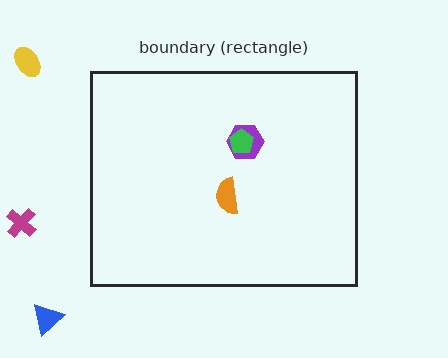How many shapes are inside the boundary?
3 inside, 3 outside.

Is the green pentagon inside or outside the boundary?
Inside.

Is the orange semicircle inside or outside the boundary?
Inside.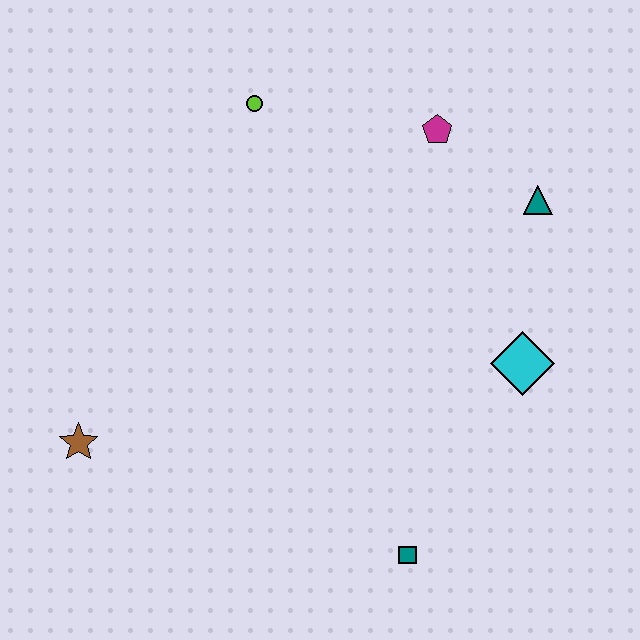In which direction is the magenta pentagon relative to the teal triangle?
The magenta pentagon is to the left of the teal triangle.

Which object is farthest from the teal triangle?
The brown star is farthest from the teal triangle.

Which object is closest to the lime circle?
The magenta pentagon is closest to the lime circle.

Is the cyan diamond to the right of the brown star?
Yes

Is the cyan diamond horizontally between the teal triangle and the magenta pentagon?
Yes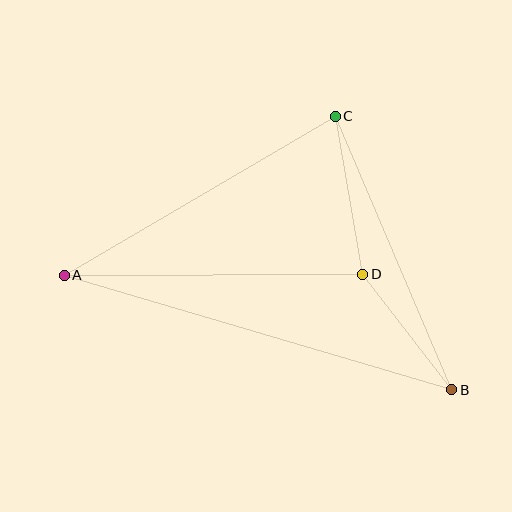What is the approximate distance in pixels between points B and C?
The distance between B and C is approximately 297 pixels.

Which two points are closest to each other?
Points B and D are closest to each other.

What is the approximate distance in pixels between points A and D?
The distance between A and D is approximately 298 pixels.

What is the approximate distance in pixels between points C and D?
The distance between C and D is approximately 161 pixels.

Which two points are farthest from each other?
Points A and B are farthest from each other.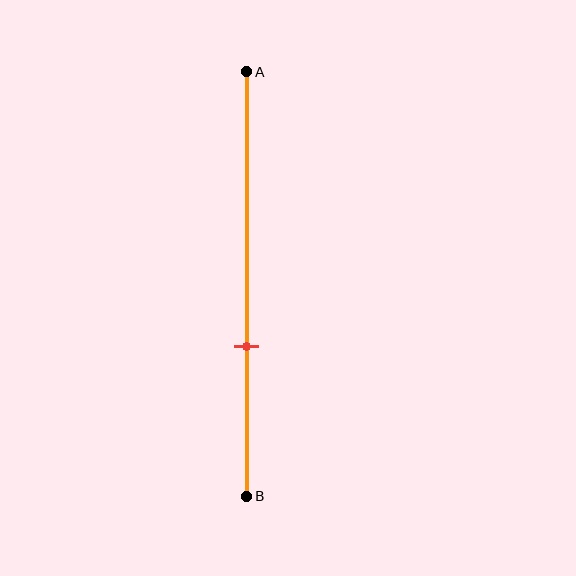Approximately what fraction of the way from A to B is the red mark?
The red mark is approximately 65% of the way from A to B.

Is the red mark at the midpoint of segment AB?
No, the mark is at about 65% from A, not at the 50% midpoint.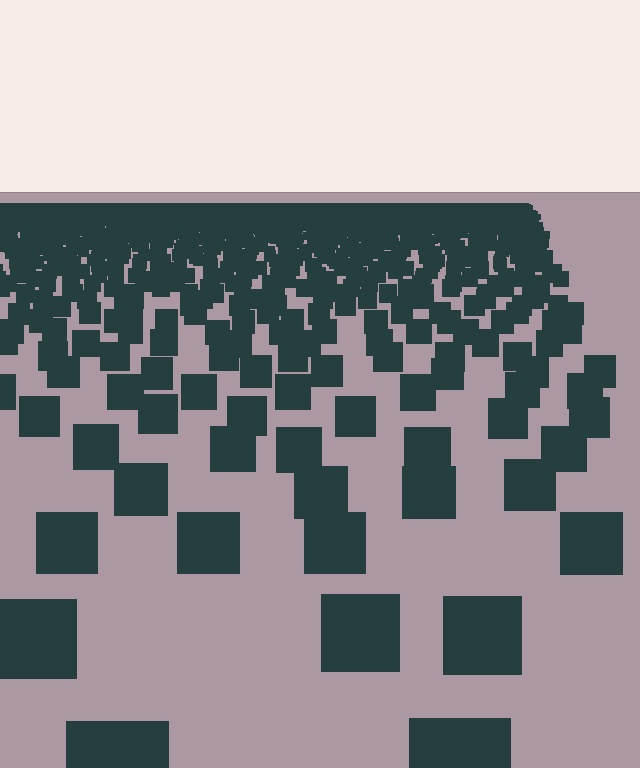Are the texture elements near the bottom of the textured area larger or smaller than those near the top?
Larger. Near the bottom, elements are closer to the viewer and appear at a bigger on-screen size.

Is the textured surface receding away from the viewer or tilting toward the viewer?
The surface is receding away from the viewer. Texture elements get smaller and denser toward the top.